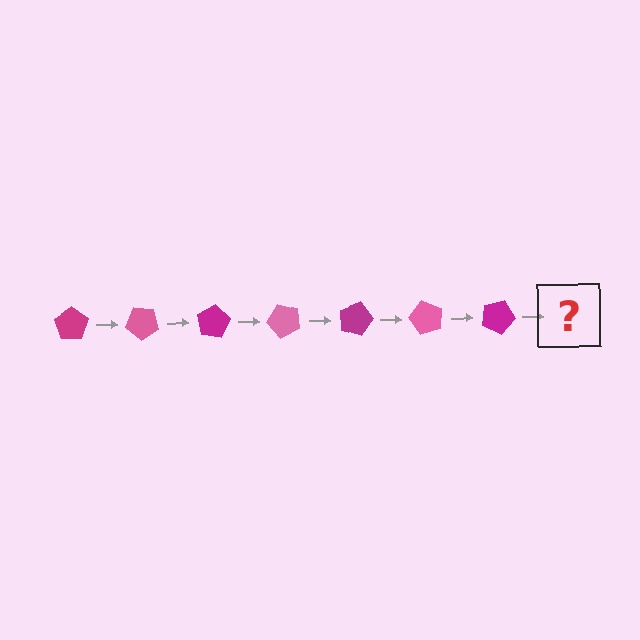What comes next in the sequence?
The next element should be a pink pentagon, rotated 280 degrees from the start.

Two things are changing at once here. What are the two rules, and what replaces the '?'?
The two rules are that it rotates 40 degrees each step and the color cycles through magenta and pink. The '?' should be a pink pentagon, rotated 280 degrees from the start.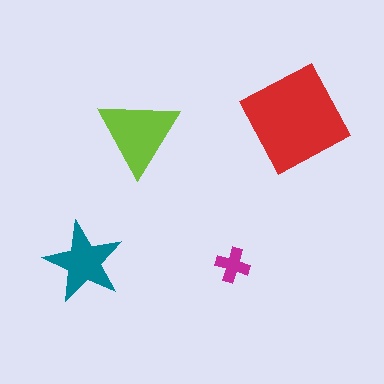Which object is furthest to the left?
The teal star is leftmost.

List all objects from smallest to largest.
The magenta cross, the teal star, the lime triangle, the red diamond.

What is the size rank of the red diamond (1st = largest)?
1st.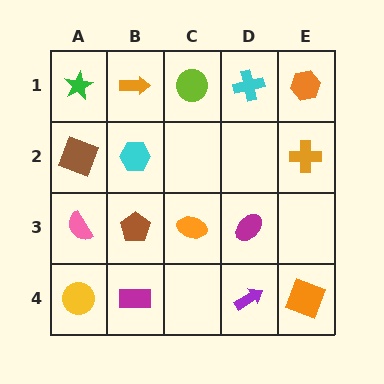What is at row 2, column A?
A brown square.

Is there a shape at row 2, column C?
No, that cell is empty.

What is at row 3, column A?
A pink semicircle.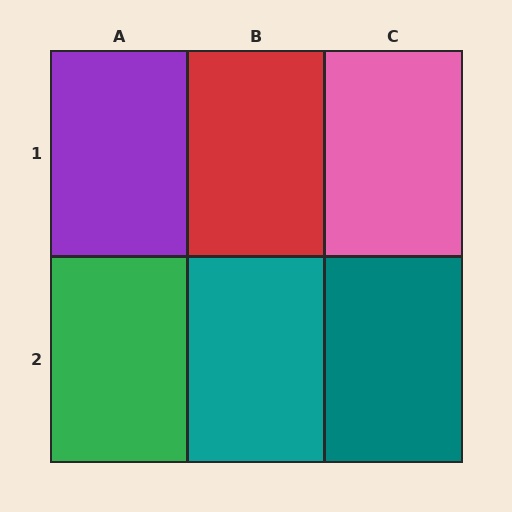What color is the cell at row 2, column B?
Teal.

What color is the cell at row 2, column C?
Teal.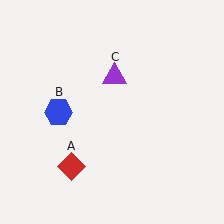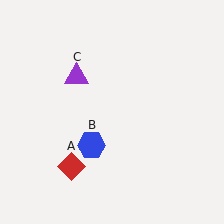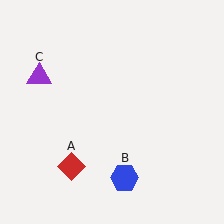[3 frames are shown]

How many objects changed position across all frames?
2 objects changed position: blue hexagon (object B), purple triangle (object C).